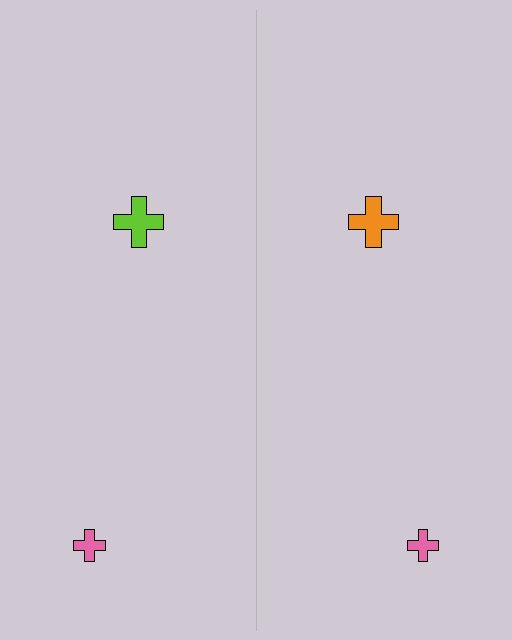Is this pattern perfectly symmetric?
No, the pattern is not perfectly symmetric. The orange cross on the right side breaks the symmetry — its mirror counterpart is lime.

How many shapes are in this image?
There are 4 shapes in this image.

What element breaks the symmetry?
The orange cross on the right side breaks the symmetry — its mirror counterpart is lime.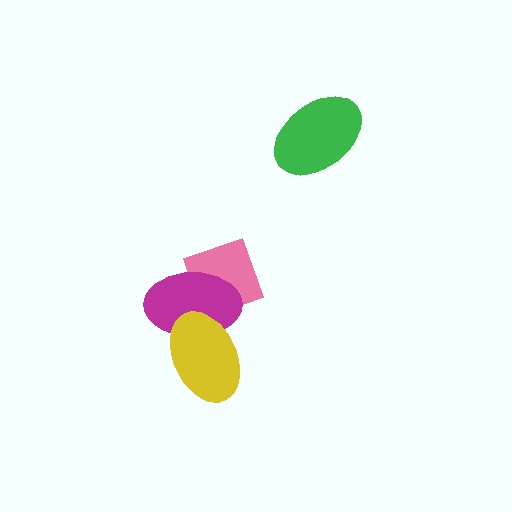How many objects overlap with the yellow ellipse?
2 objects overlap with the yellow ellipse.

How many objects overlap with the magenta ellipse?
2 objects overlap with the magenta ellipse.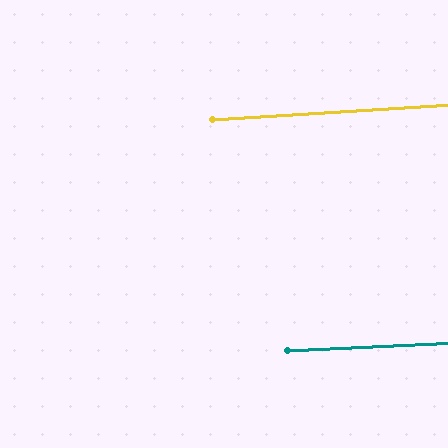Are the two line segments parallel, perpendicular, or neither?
Parallel — their directions differ by only 1.0°.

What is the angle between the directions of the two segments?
Approximately 1 degree.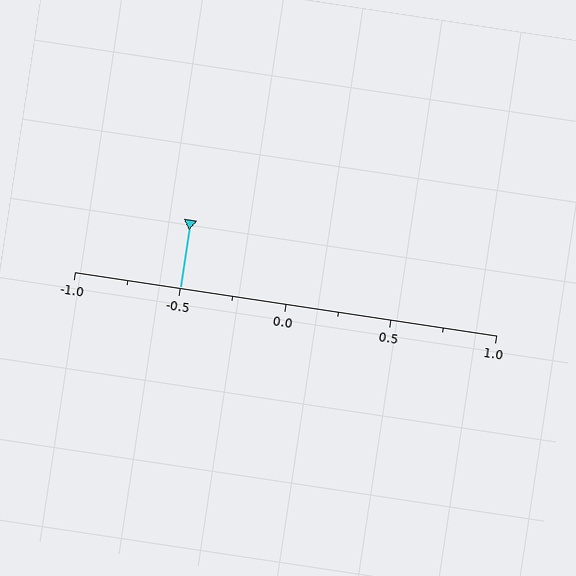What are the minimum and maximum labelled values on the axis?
The axis runs from -1.0 to 1.0.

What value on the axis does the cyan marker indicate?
The marker indicates approximately -0.5.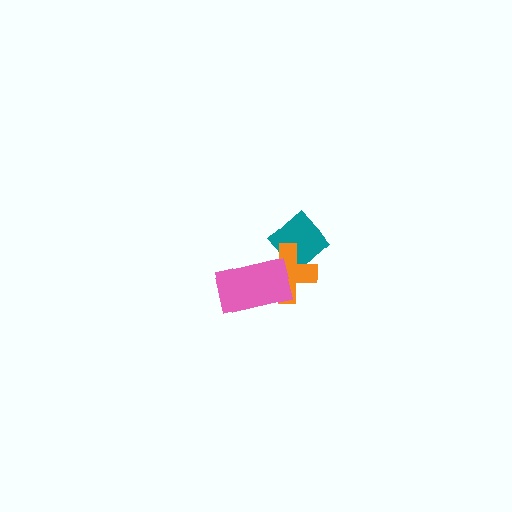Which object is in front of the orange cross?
The pink rectangle is in front of the orange cross.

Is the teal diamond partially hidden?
Yes, it is partially covered by another shape.